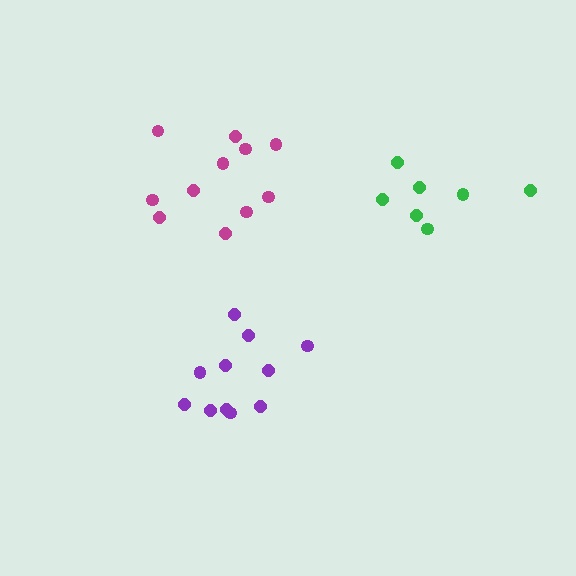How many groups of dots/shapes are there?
There are 3 groups.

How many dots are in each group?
Group 1: 11 dots, Group 2: 7 dots, Group 3: 11 dots (29 total).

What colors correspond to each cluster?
The clusters are colored: magenta, green, purple.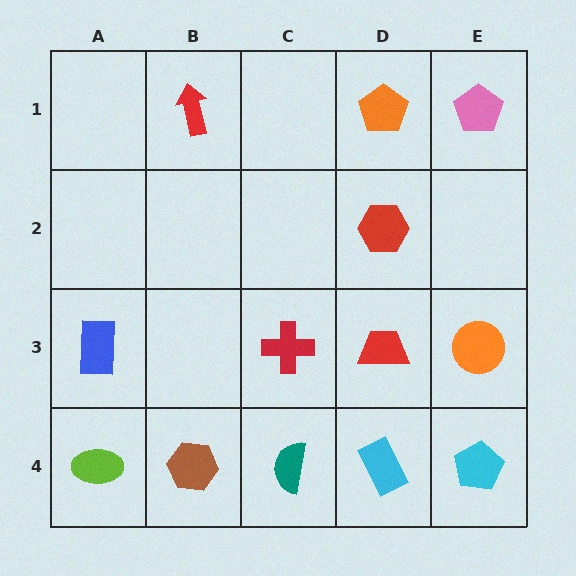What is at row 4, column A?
A lime ellipse.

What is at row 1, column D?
An orange pentagon.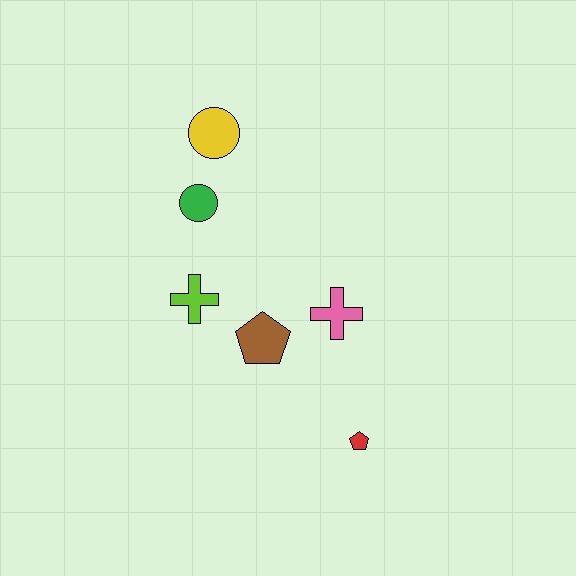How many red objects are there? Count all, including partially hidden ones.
There is 1 red object.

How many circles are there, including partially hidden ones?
There are 2 circles.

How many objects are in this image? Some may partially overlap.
There are 6 objects.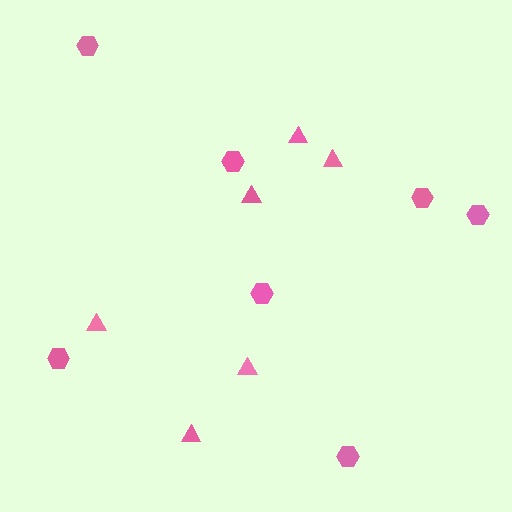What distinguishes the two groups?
There are 2 groups: one group of triangles (6) and one group of hexagons (7).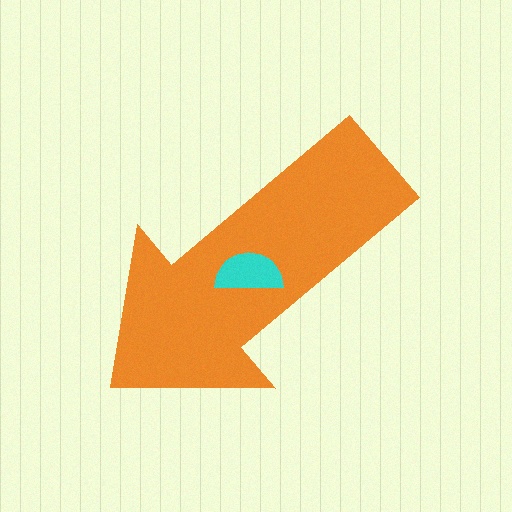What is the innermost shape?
The cyan semicircle.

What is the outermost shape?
The orange arrow.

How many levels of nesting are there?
2.